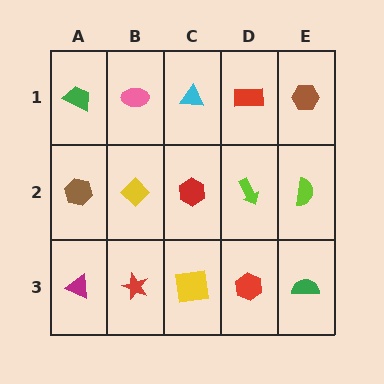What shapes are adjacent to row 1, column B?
A yellow diamond (row 2, column B), a green trapezoid (row 1, column A), a cyan triangle (row 1, column C).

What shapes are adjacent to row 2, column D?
A red rectangle (row 1, column D), a red hexagon (row 3, column D), a red hexagon (row 2, column C), a lime semicircle (row 2, column E).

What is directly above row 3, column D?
A lime arrow.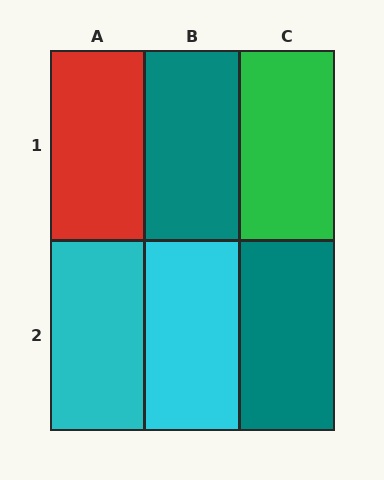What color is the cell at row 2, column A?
Cyan.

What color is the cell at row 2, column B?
Cyan.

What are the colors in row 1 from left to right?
Red, teal, green.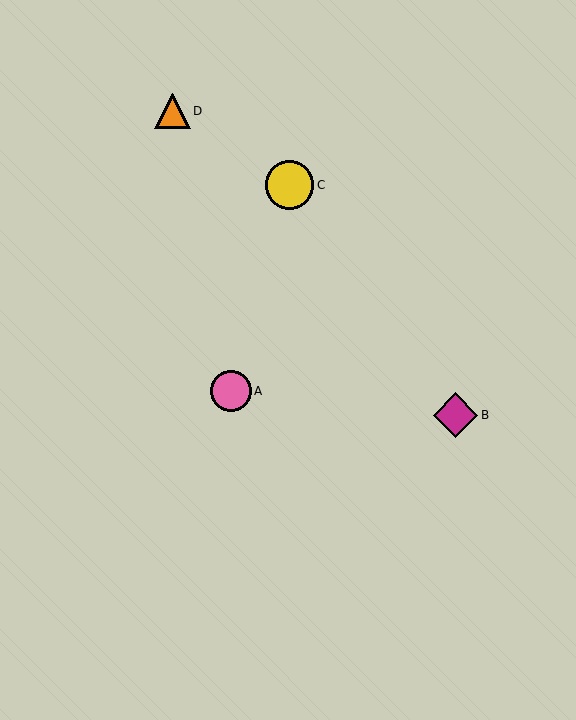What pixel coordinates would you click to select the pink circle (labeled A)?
Click at (231, 391) to select the pink circle A.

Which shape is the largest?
The yellow circle (labeled C) is the largest.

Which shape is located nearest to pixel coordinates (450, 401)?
The magenta diamond (labeled B) at (456, 415) is nearest to that location.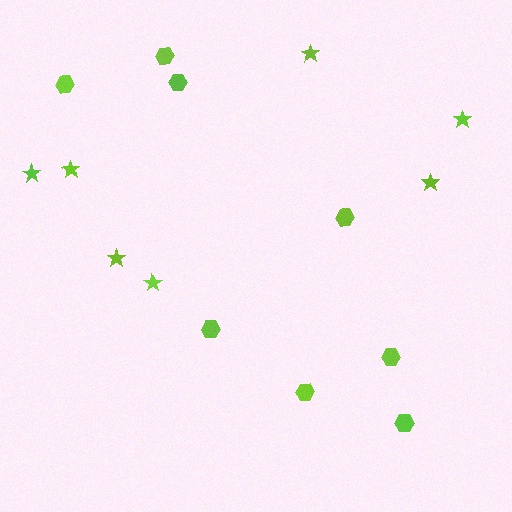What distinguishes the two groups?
There are 2 groups: one group of stars (7) and one group of hexagons (8).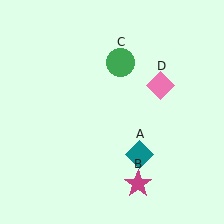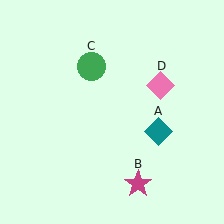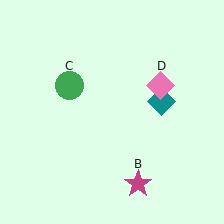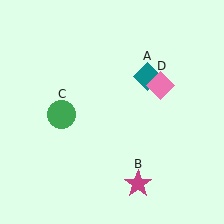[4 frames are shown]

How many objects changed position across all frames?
2 objects changed position: teal diamond (object A), green circle (object C).